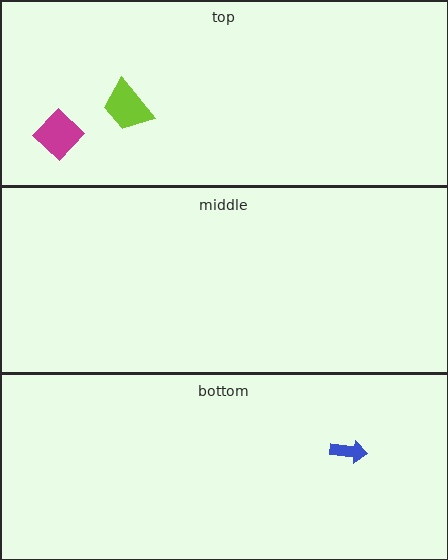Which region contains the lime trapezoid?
The top region.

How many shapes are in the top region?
2.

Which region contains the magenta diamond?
The top region.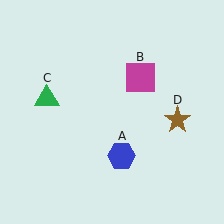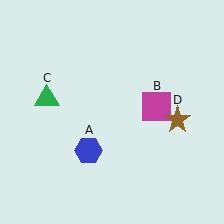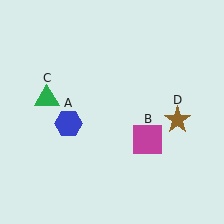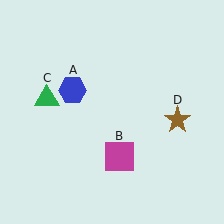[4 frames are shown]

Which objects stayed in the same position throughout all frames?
Green triangle (object C) and brown star (object D) remained stationary.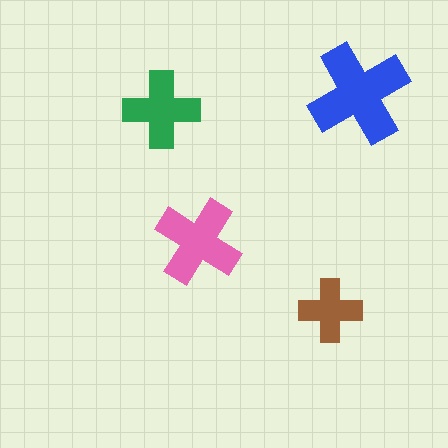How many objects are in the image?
There are 4 objects in the image.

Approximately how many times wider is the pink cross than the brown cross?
About 1.5 times wider.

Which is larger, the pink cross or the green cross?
The pink one.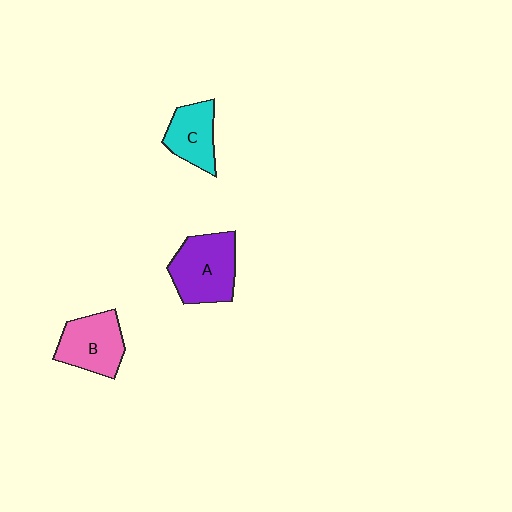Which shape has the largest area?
Shape A (purple).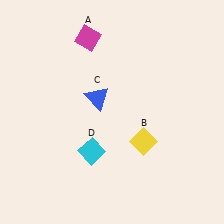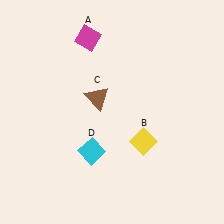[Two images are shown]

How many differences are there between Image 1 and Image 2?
There is 1 difference between the two images.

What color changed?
The triangle (C) changed from blue in Image 1 to brown in Image 2.